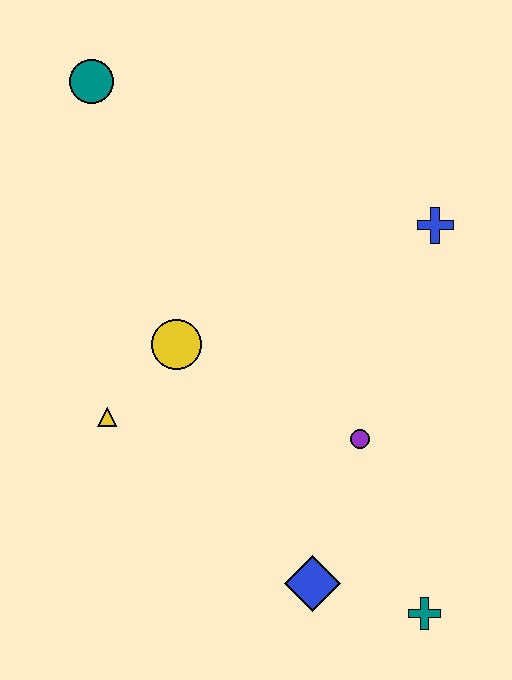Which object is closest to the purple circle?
The blue diamond is closest to the purple circle.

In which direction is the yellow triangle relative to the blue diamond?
The yellow triangle is to the left of the blue diamond.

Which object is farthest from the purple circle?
The teal circle is farthest from the purple circle.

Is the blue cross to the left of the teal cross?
No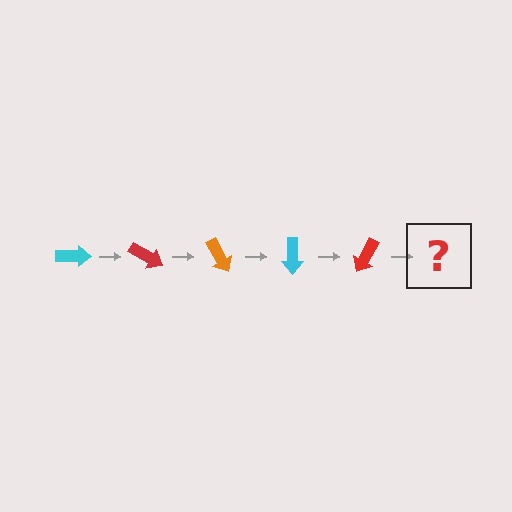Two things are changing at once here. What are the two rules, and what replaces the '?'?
The two rules are that it rotates 30 degrees each step and the color cycles through cyan, red, and orange. The '?' should be an orange arrow, rotated 150 degrees from the start.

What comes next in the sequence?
The next element should be an orange arrow, rotated 150 degrees from the start.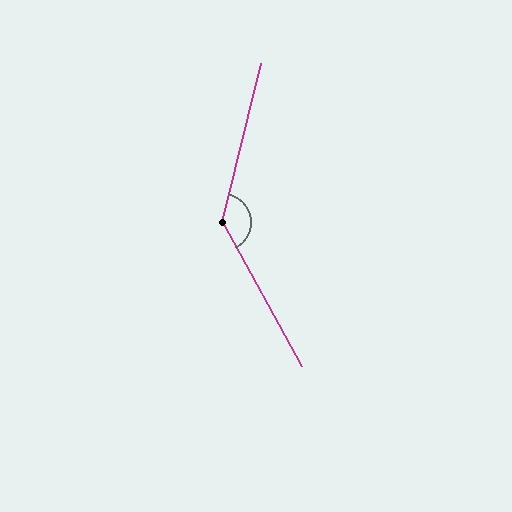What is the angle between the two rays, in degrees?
Approximately 138 degrees.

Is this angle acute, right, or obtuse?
It is obtuse.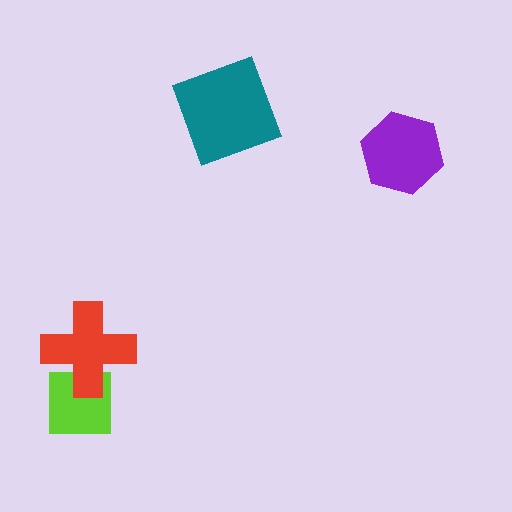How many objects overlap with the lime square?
1 object overlaps with the lime square.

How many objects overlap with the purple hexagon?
0 objects overlap with the purple hexagon.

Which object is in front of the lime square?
The red cross is in front of the lime square.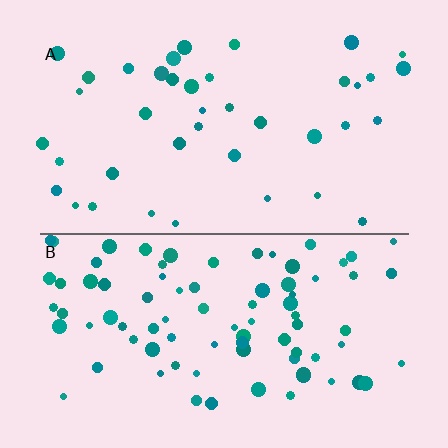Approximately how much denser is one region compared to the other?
Approximately 2.1× — region B over region A.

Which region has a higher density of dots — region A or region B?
B (the bottom).